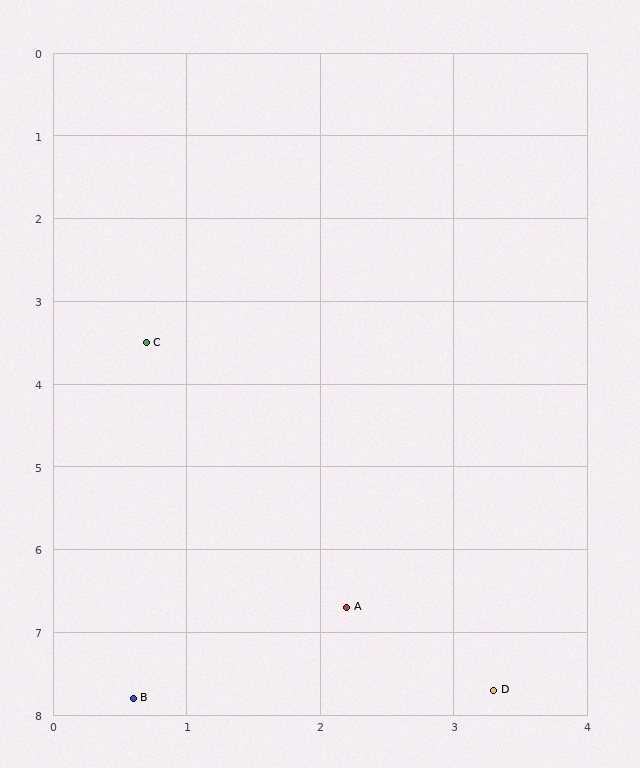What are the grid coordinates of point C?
Point C is at approximately (0.7, 3.5).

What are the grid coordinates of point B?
Point B is at approximately (0.6, 7.8).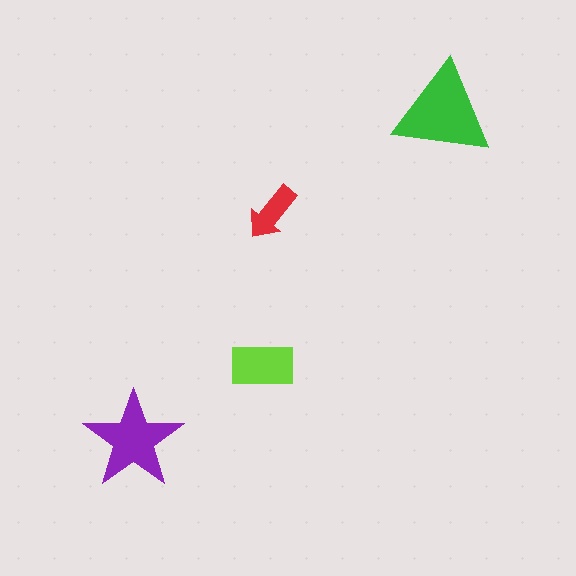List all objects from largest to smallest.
The green triangle, the purple star, the lime rectangle, the red arrow.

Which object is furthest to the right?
The green triangle is rightmost.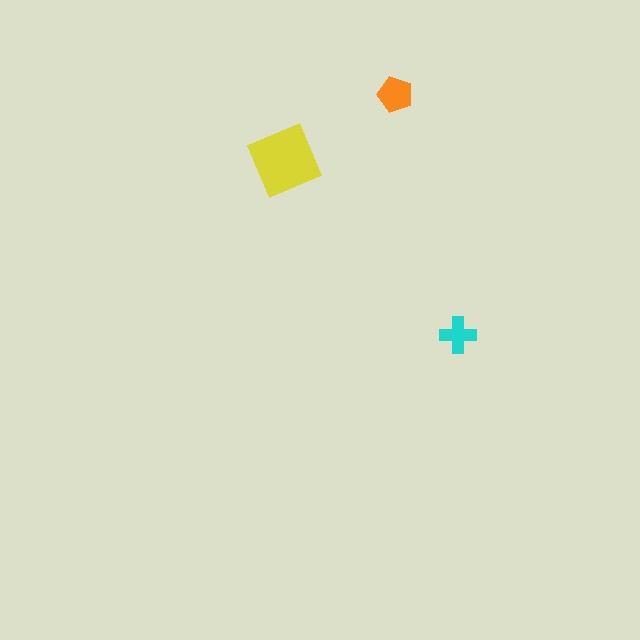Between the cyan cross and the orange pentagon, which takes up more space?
The orange pentagon.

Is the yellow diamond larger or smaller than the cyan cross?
Larger.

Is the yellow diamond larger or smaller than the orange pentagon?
Larger.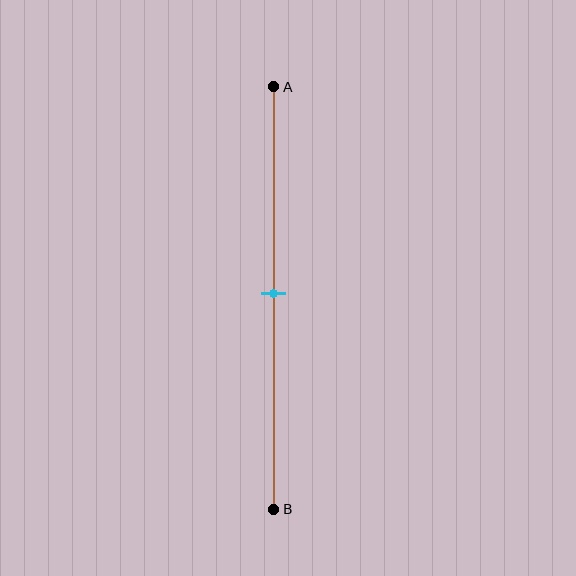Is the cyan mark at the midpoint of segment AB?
Yes, the mark is approximately at the midpoint.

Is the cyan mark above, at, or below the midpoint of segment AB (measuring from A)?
The cyan mark is approximately at the midpoint of segment AB.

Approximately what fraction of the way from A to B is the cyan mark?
The cyan mark is approximately 50% of the way from A to B.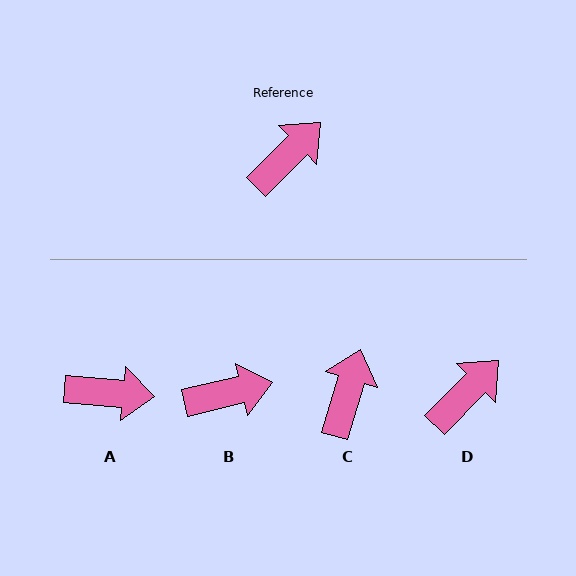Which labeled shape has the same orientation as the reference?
D.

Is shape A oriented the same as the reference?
No, it is off by about 49 degrees.